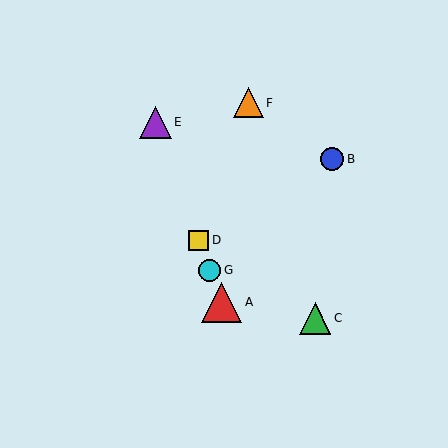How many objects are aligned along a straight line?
4 objects (A, D, E, G) are aligned along a straight line.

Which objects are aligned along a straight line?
Objects A, D, E, G are aligned along a straight line.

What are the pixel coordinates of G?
Object G is at (210, 270).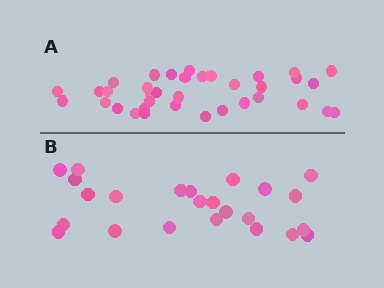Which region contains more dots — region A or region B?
Region A (the top region) has more dots.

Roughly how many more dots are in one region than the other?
Region A has roughly 12 or so more dots than region B.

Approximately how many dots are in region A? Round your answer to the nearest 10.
About 40 dots. (The exact count is 36, which rounds to 40.)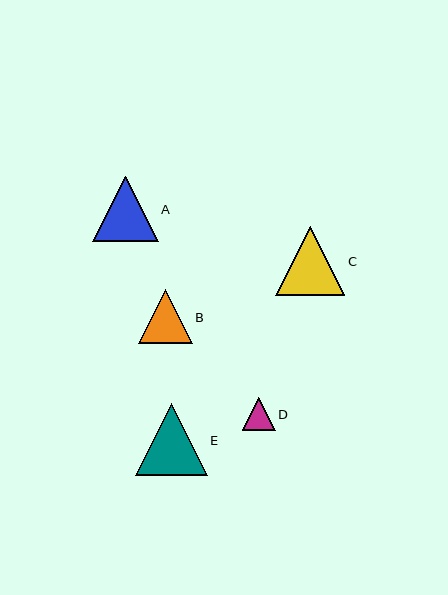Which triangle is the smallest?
Triangle D is the smallest with a size of approximately 33 pixels.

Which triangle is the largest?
Triangle E is the largest with a size of approximately 72 pixels.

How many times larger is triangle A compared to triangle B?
Triangle A is approximately 1.2 times the size of triangle B.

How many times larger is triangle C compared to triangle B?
Triangle C is approximately 1.3 times the size of triangle B.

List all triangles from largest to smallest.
From largest to smallest: E, C, A, B, D.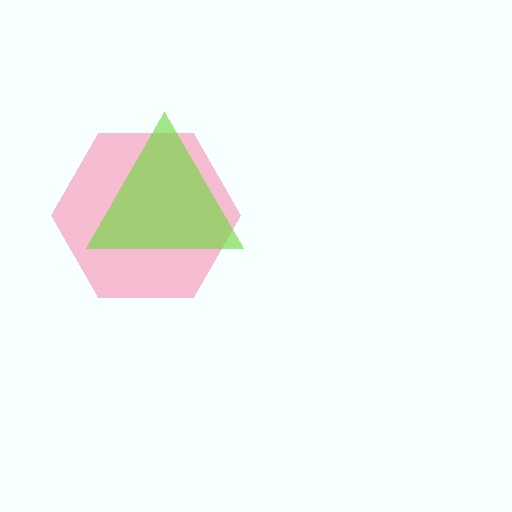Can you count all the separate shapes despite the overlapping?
Yes, there are 2 separate shapes.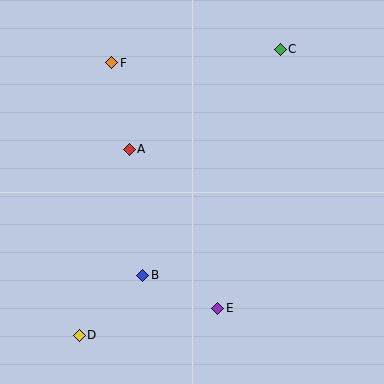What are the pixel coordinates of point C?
Point C is at (280, 49).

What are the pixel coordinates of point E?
Point E is at (218, 308).